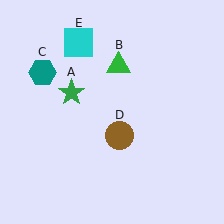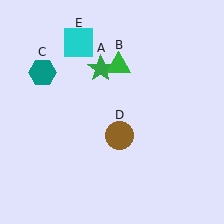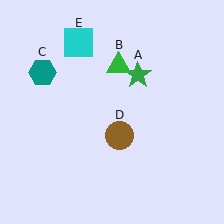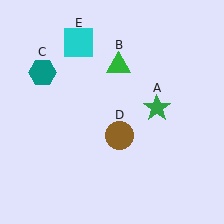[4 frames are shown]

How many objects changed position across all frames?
1 object changed position: green star (object A).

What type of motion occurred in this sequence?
The green star (object A) rotated clockwise around the center of the scene.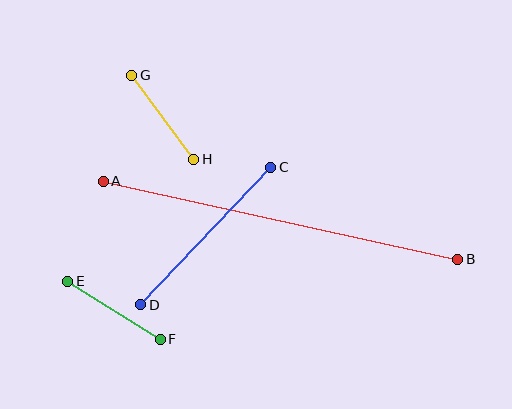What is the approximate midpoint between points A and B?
The midpoint is at approximately (280, 220) pixels.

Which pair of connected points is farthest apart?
Points A and B are farthest apart.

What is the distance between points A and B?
The distance is approximately 363 pixels.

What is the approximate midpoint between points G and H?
The midpoint is at approximately (163, 117) pixels.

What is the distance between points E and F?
The distance is approximately 109 pixels.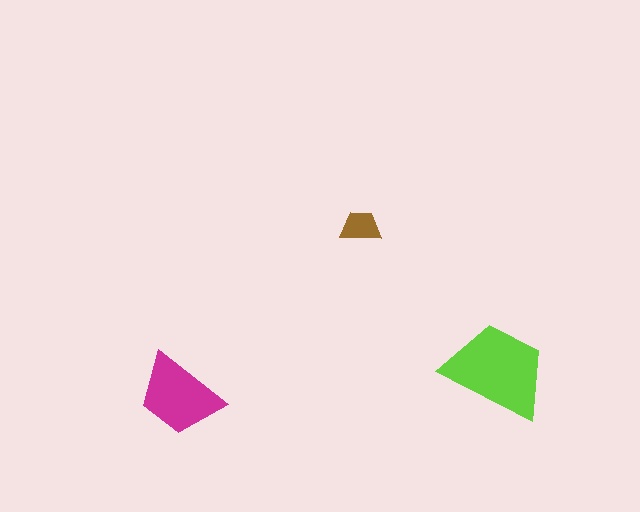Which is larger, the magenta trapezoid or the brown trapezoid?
The magenta one.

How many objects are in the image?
There are 3 objects in the image.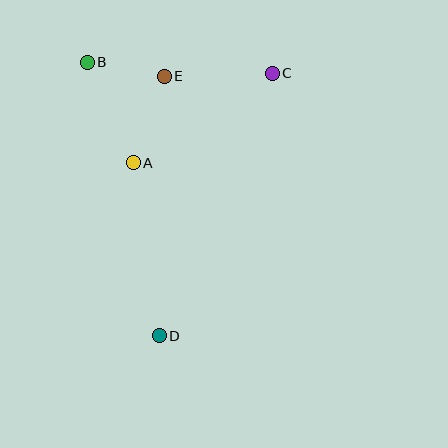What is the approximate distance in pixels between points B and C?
The distance between B and C is approximately 185 pixels.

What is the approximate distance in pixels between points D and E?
The distance between D and E is approximately 259 pixels.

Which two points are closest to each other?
Points B and E are closest to each other.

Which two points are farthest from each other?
Points C and D are farthest from each other.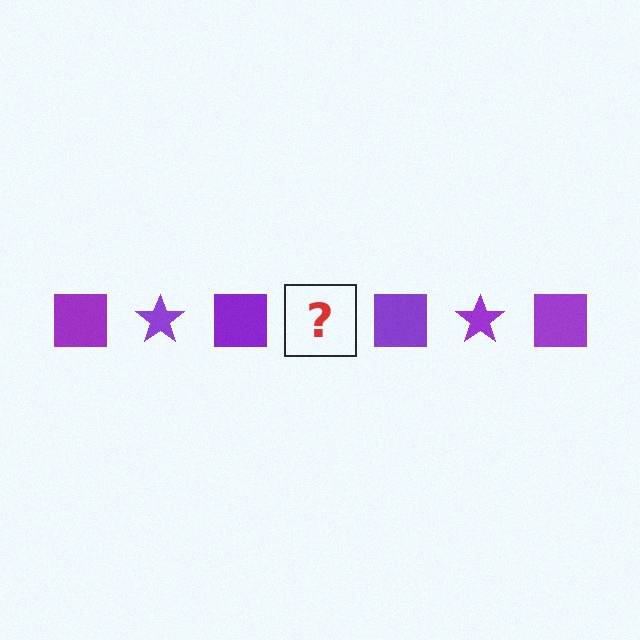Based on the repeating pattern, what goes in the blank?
The blank should be a purple star.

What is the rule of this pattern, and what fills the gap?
The rule is that the pattern cycles through square, star shapes in purple. The gap should be filled with a purple star.